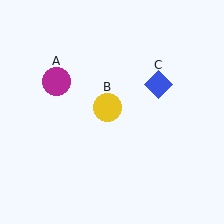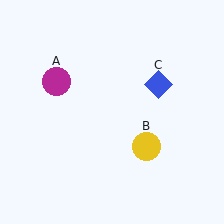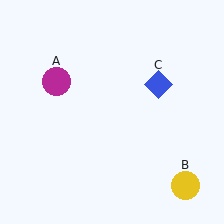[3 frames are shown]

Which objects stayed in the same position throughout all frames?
Magenta circle (object A) and blue diamond (object C) remained stationary.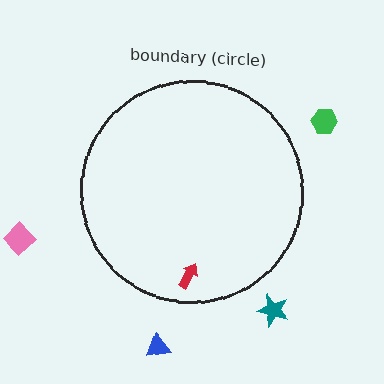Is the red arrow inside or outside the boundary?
Inside.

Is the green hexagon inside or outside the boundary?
Outside.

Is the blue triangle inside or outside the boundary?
Outside.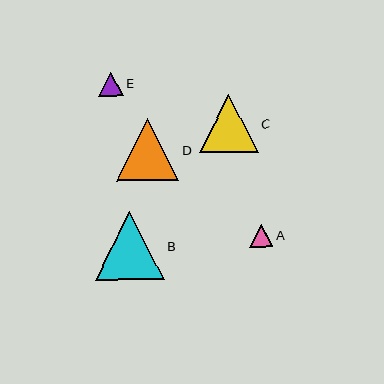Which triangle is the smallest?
Triangle A is the smallest with a size of approximately 23 pixels.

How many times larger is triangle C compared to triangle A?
Triangle C is approximately 2.5 times the size of triangle A.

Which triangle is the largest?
Triangle B is the largest with a size of approximately 69 pixels.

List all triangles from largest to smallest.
From largest to smallest: B, D, C, E, A.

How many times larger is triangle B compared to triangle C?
Triangle B is approximately 1.2 times the size of triangle C.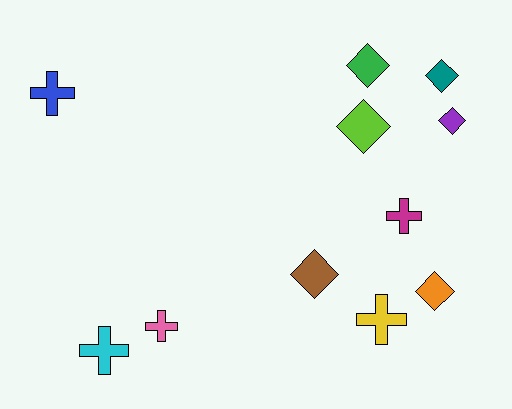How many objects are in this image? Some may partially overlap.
There are 11 objects.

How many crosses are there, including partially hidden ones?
There are 5 crosses.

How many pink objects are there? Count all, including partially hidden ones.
There is 1 pink object.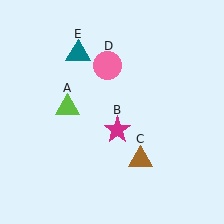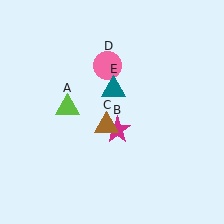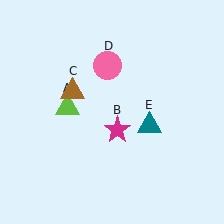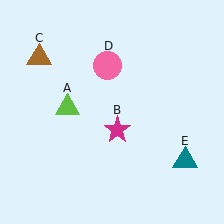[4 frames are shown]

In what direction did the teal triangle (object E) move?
The teal triangle (object E) moved down and to the right.